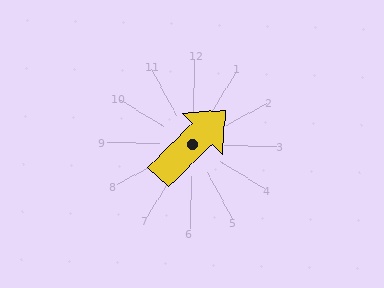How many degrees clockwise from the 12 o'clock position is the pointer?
Approximately 44 degrees.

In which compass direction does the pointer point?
Northeast.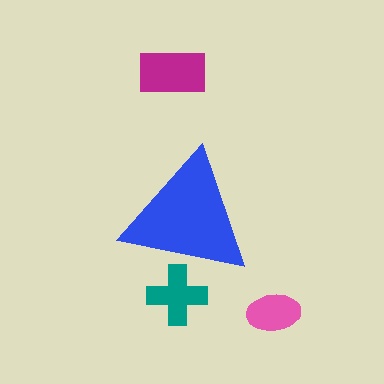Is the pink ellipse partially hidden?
No, the pink ellipse is fully visible.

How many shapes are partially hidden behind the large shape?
1 shape is partially hidden.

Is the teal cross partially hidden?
Yes, the teal cross is partially hidden behind the blue triangle.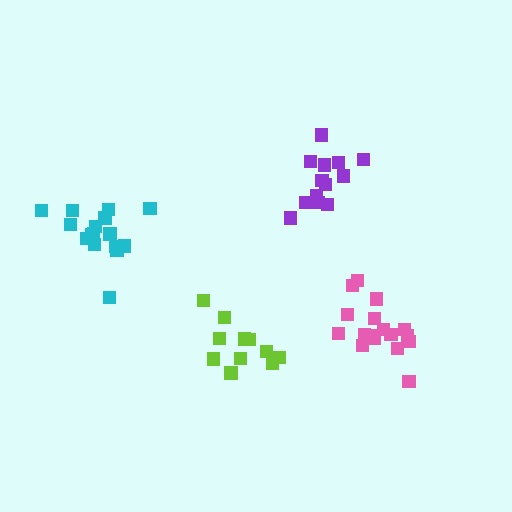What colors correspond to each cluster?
The clusters are colored: lime, cyan, purple, pink.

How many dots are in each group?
Group 1: 11 dots, Group 2: 16 dots, Group 3: 13 dots, Group 4: 17 dots (57 total).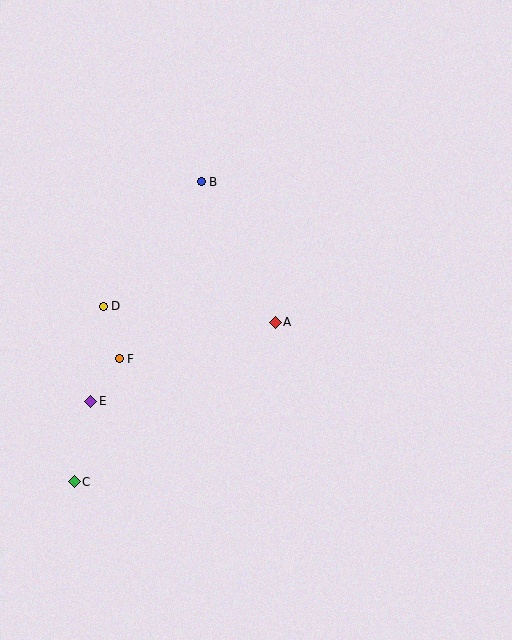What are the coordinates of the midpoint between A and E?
The midpoint between A and E is at (183, 362).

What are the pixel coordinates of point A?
Point A is at (275, 322).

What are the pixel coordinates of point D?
Point D is at (103, 306).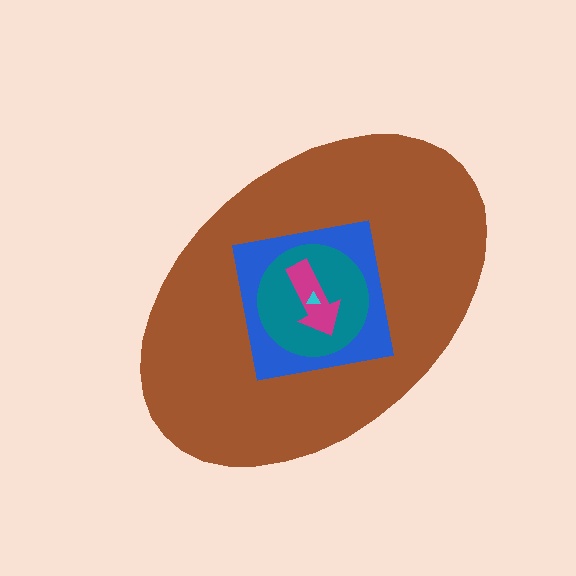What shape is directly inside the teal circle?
The magenta arrow.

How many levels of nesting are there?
5.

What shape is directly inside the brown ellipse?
The blue square.